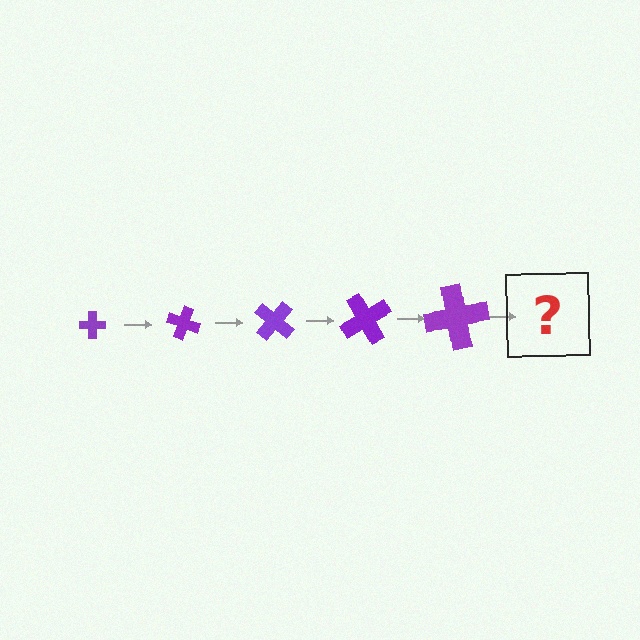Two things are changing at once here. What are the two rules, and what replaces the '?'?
The two rules are that the cross grows larger each step and it rotates 20 degrees each step. The '?' should be a cross, larger than the previous one and rotated 100 degrees from the start.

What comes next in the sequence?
The next element should be a cross, larger than the previous one and rotated 100 degrees from the start.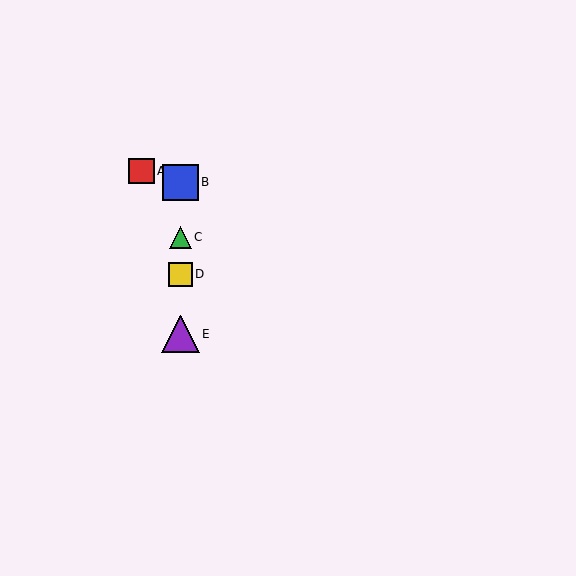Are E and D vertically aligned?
Yes, both are at x≈180.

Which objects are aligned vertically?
Objects B, C, D, E are aligned vertically.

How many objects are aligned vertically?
4 objects (B, C, D, E) are aligned vertically.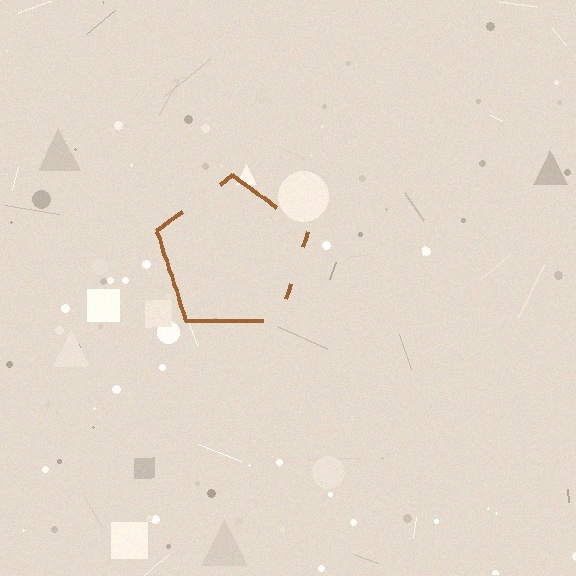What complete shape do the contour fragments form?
The contour fragments form a pentagon.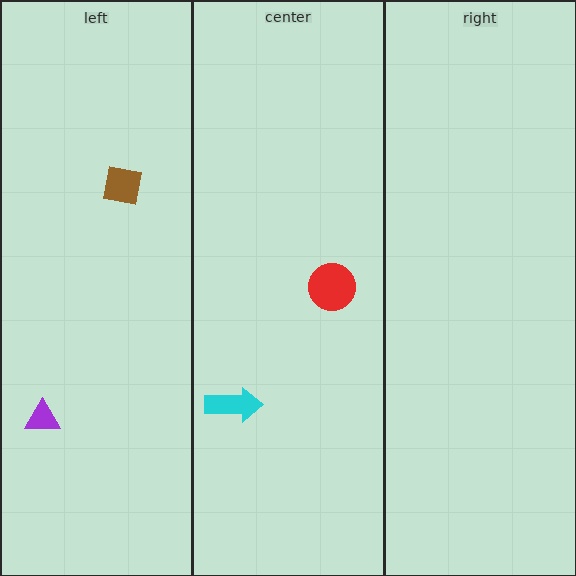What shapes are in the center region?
The cyan arrow, the red circle.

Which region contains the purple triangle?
The left region.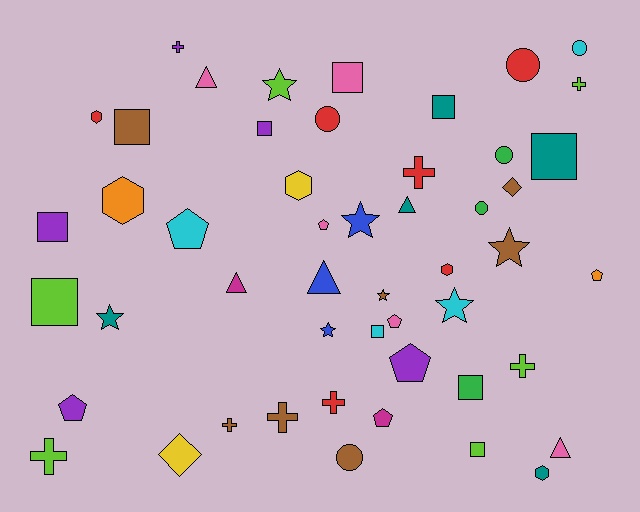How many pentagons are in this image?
There are 7 pentagons.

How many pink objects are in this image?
There are 5 pink objects.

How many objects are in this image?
There are 50 objects.